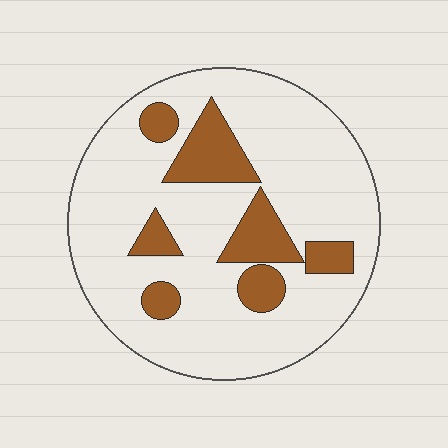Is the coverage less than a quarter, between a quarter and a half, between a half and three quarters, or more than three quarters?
Less than a quarter.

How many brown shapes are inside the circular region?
7.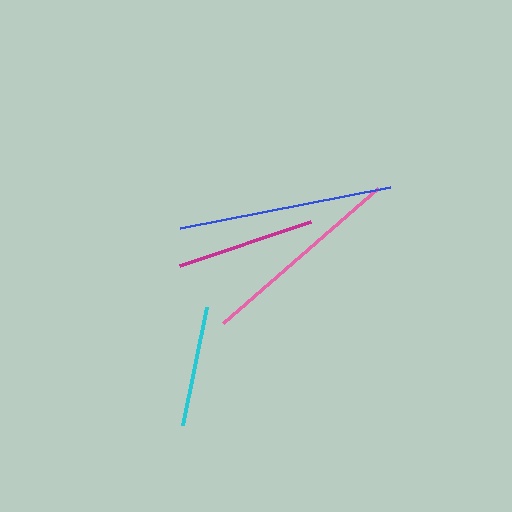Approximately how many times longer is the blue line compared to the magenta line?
The blue line is approximately 1.6 times the length of the magenta line.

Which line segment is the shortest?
The cyan line is the shortest at approximately 120 pixels.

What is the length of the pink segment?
The pink segment is approximately 206 pixels long.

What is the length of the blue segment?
The blue segment is approximately 214 pixels long.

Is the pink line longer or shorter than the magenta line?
The pink line is longer than the magenta line.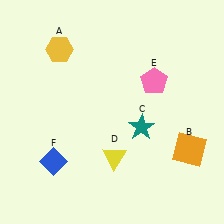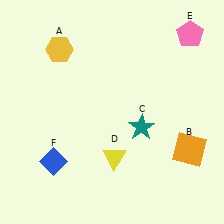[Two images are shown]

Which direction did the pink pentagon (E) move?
The pink pentagon (E) moved up.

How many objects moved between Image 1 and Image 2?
1 object moved between the two images.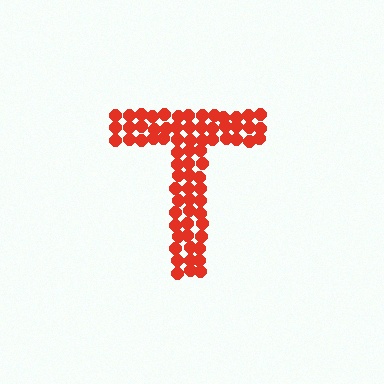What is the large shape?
The large shape is the letter T.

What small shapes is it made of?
It is made of small circles.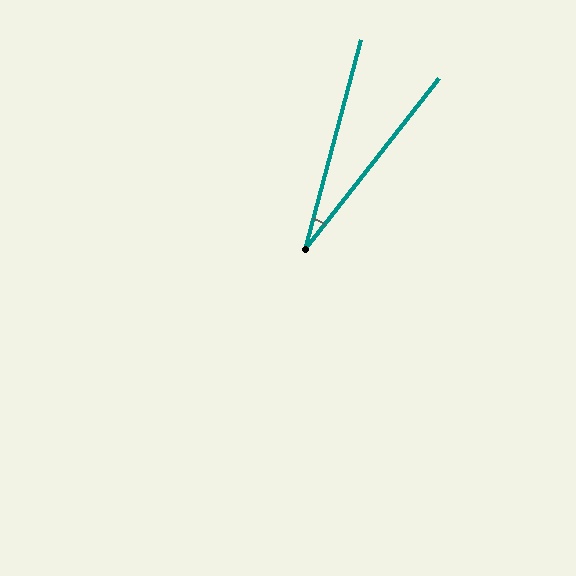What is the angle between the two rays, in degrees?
Approximately 23 degrees.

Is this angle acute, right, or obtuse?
It is acute.